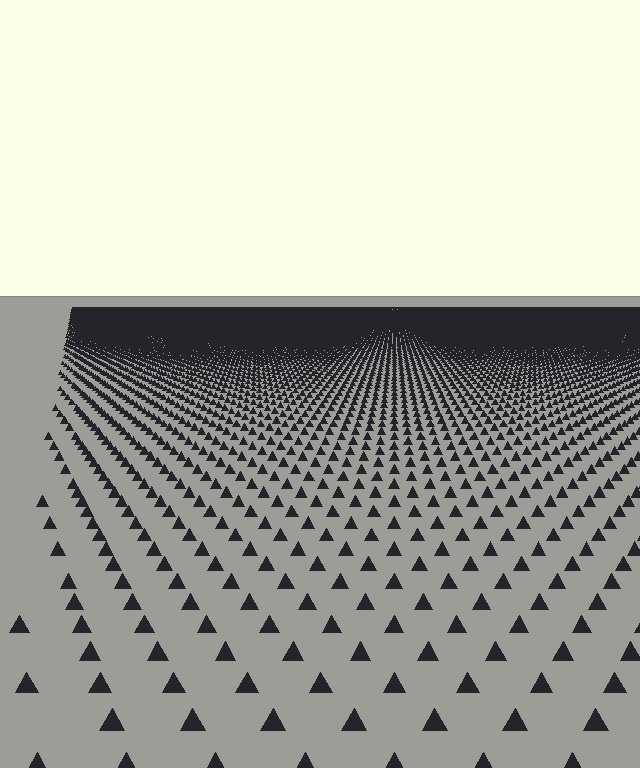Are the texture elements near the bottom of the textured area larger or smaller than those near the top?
Larger. Near the bottom, elements are closer to the viewer and appear at a bigger on-screen size.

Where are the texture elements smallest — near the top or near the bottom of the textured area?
Near the top.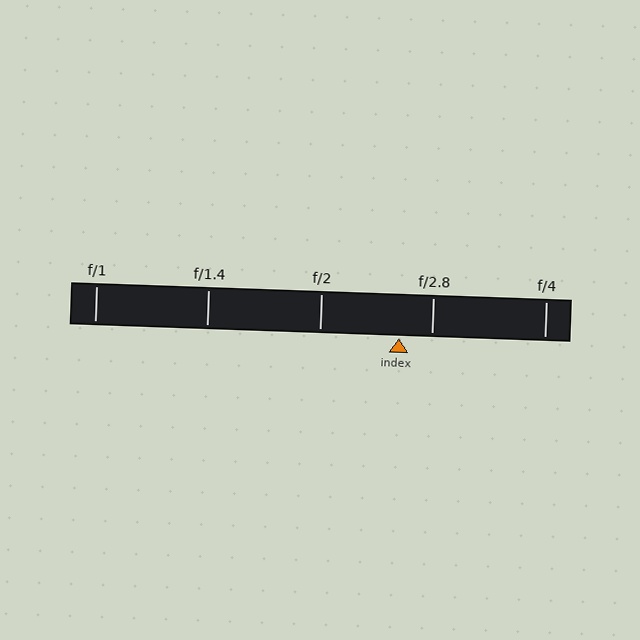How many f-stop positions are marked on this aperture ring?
There are 5 f-stop positions marked.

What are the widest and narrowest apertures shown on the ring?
The widest aperture shown is f/1 and the narrowest is f/4.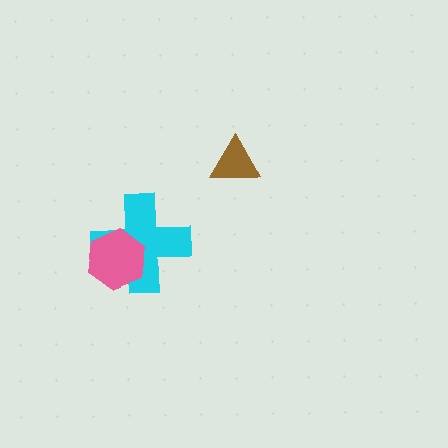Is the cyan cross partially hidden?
Yes, it is partially covered by another shape.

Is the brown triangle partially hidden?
No, no other shape covers it.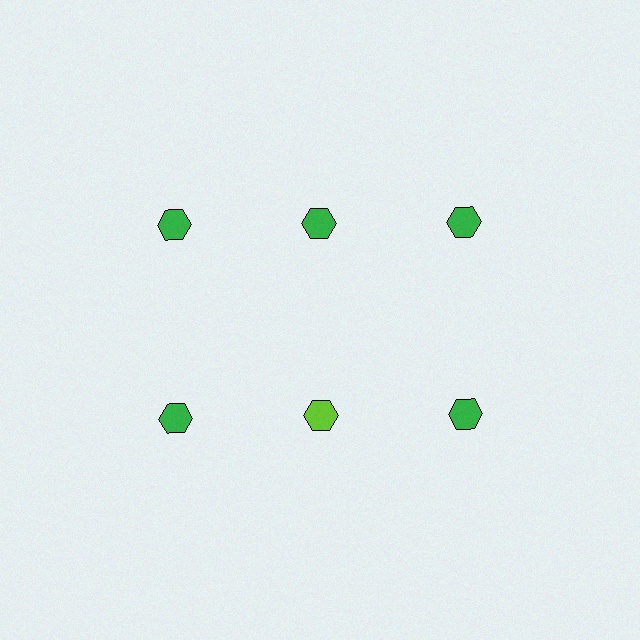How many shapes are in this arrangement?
There are 6 shapes arranged in a grid pattern.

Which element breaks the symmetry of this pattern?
The lime hexagon in the second row, second from left column breaks the symmetry. All other shapes are green hexagons.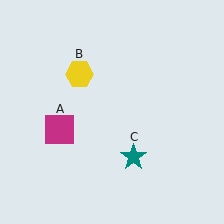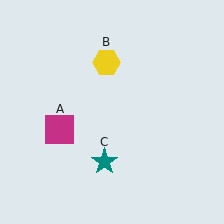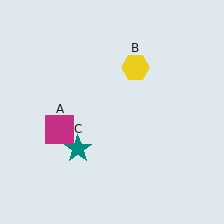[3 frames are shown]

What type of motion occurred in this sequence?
The yellow hexagon (object B), teal star (object C) rotated clockwise around the center of the scene.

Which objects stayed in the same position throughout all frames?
Magenta square (object A) remained stationary.